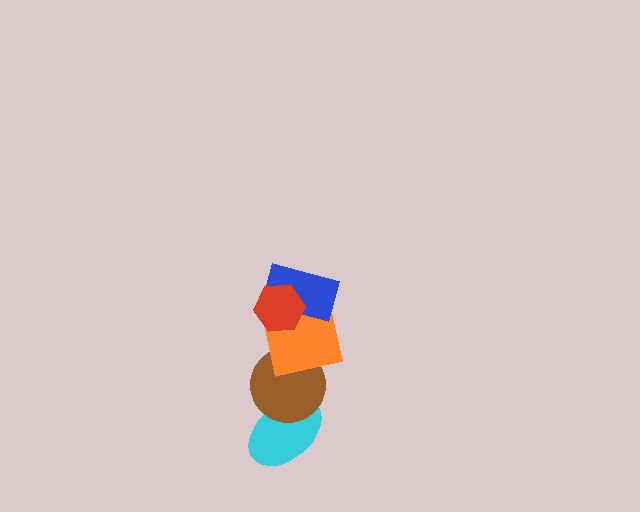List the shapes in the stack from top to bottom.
From top to bottom: the red hexagon, the blue rectangle, the orange square, the brown circle, the cyan ellipse.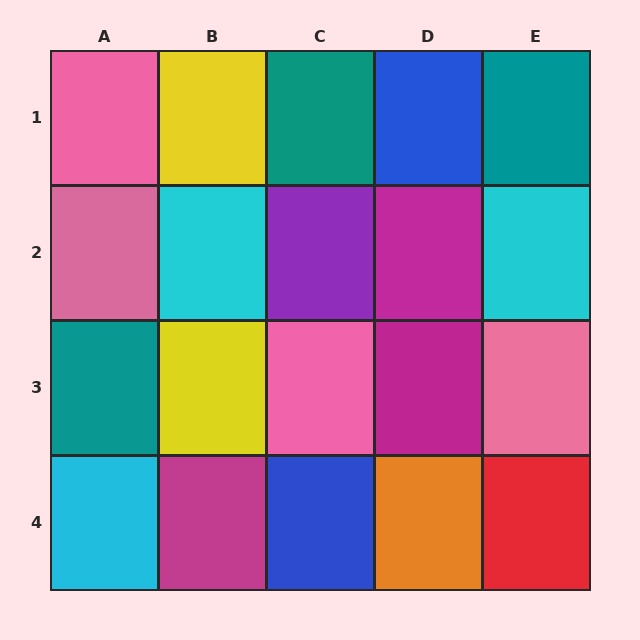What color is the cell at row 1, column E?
Teal.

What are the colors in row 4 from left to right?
Cyan, magenta, blue, orange, red.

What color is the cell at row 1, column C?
Teal.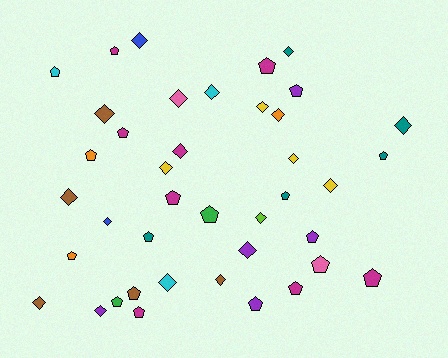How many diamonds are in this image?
There are 20 diamonds.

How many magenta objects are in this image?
There are 8 magenta objects.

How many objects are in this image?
There are 40 objects.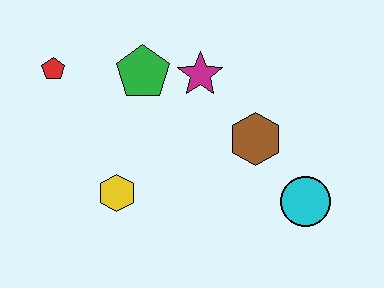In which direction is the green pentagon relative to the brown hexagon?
The green pentagon is to the left of the brown hexagon.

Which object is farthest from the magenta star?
The cyan circle is farthest from the magenta star.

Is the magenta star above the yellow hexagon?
Yes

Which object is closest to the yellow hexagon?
The green pentagon is closest to the yellow hexagon.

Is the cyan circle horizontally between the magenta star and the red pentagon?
No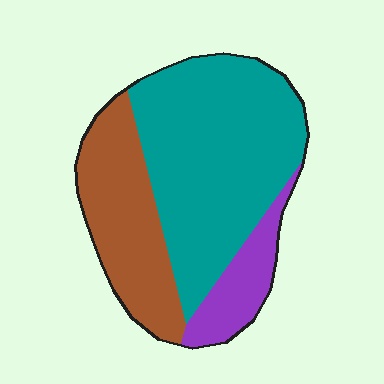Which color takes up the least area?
Purple, at roughly 15%.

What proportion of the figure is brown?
Brown covers roughly 30% of the figure.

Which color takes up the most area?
Teal, at roughly 55%.